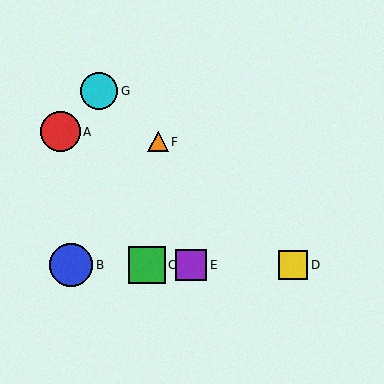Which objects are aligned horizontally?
Objects B, C, D, E are aligned horizontally.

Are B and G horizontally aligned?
No, B is at y≈265 and G is at y≈91.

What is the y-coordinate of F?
Object F is at y≈142.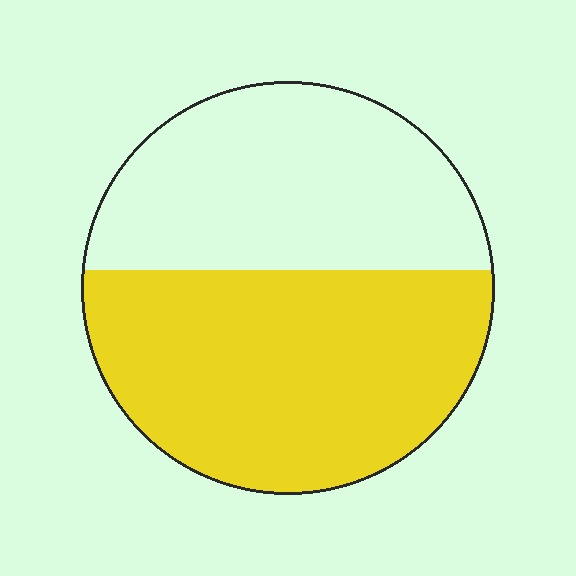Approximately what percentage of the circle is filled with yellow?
Approximately 55%.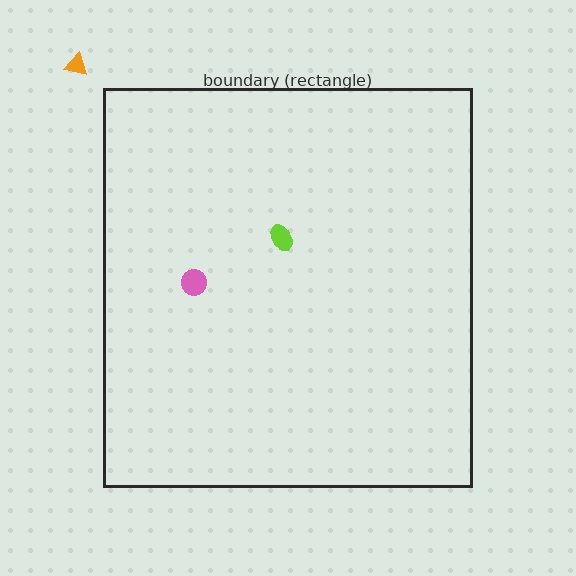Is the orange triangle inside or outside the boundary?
Outside.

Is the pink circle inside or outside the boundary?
Inside.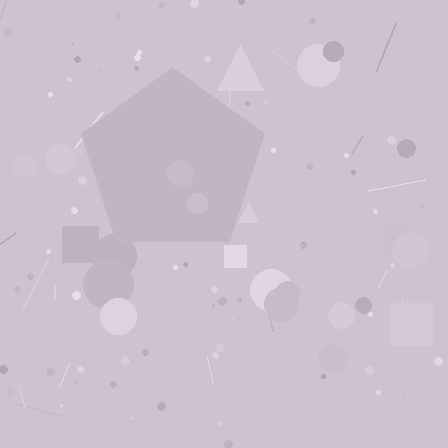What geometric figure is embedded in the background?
A pentagon is embedded in the background.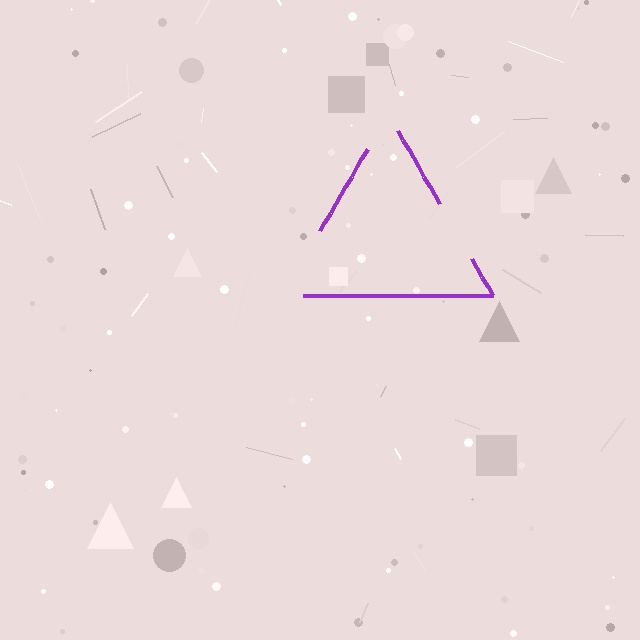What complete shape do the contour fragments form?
The contour fragments form a triangle.